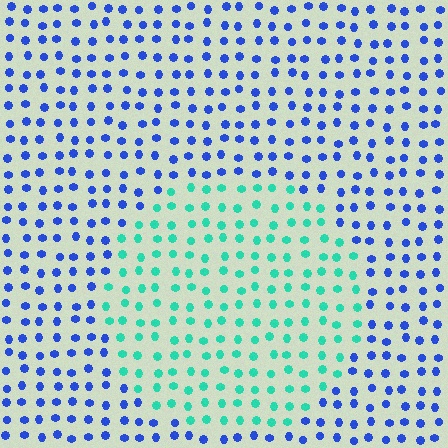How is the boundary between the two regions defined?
The boundary is defined purely by a slight shift in hue (about 63 degrees). Spacing, size, and orientation are identical on both sides.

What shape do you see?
I see a circle.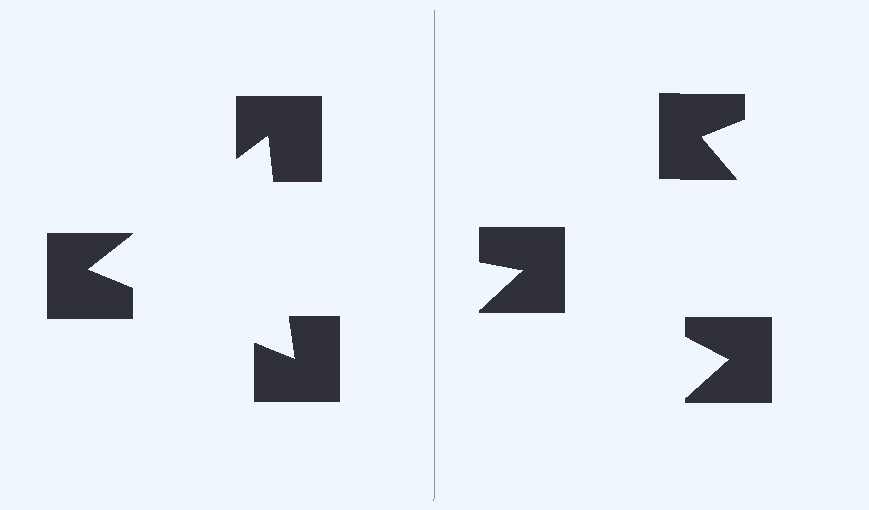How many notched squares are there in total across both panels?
6 — 3 on each side.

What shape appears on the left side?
An illusory triangle.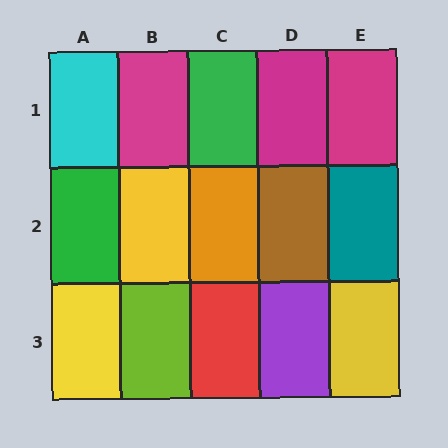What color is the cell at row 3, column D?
Purple.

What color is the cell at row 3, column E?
Yellow.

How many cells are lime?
1 cell is lime.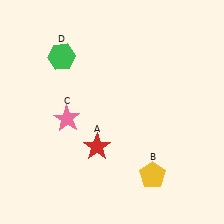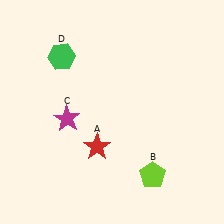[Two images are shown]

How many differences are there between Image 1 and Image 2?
There are 2 differences between the two images.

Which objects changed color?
B changed from yellow to lime. C changed from pink to magenta.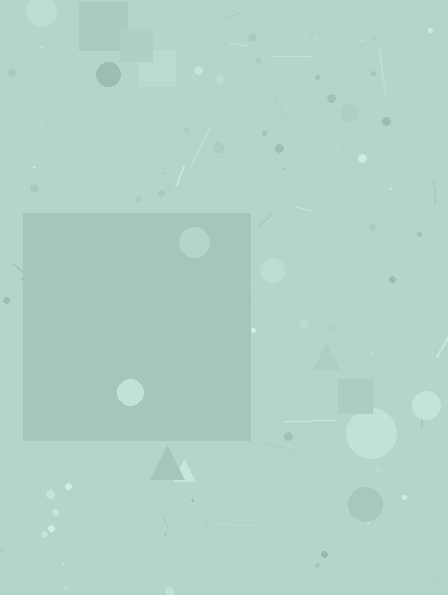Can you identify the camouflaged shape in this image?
The camouflaged shape is a square.